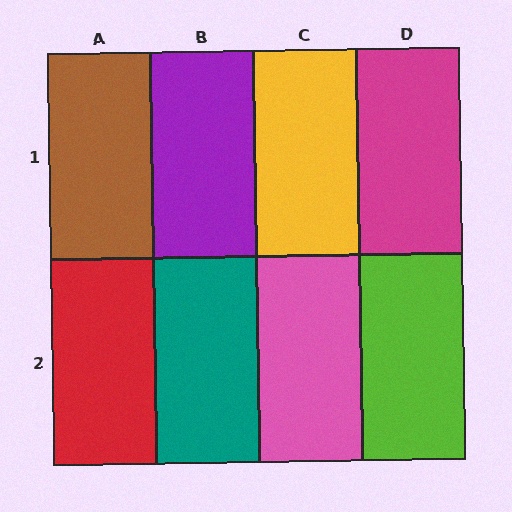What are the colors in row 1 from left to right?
Brown, purple, yellow, magenta.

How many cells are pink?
1 cell is pink.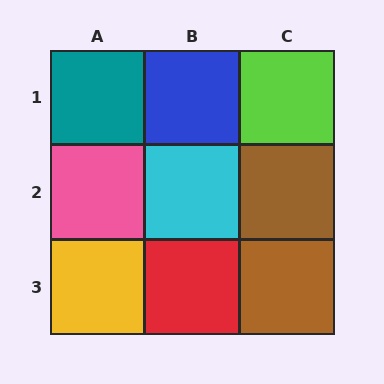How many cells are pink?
1 cell is pink.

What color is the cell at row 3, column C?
Brown.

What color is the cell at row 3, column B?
Red.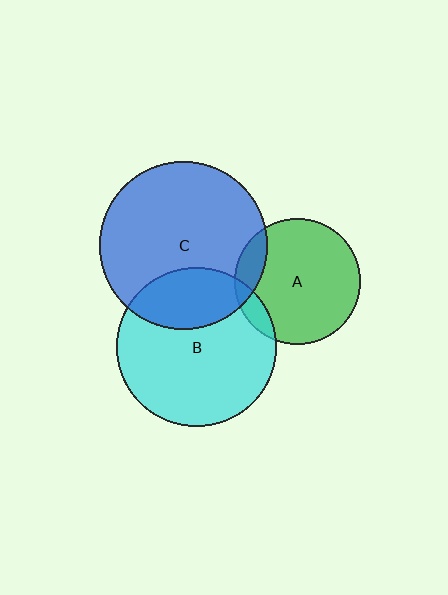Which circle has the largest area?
Circle C (blue).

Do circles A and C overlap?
Yes.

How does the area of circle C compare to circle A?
Approximately 1.8 times.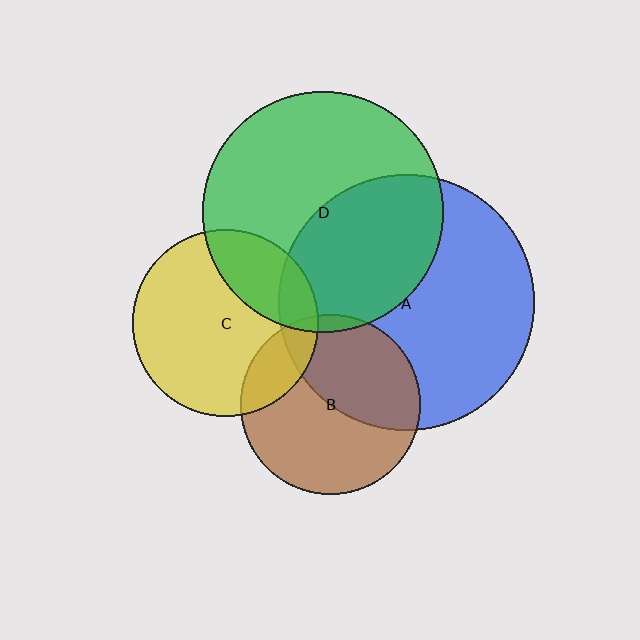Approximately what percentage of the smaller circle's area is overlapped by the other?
Approximately 25%.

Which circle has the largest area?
Circle A (blue).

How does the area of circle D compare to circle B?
Approximately 1.8 times.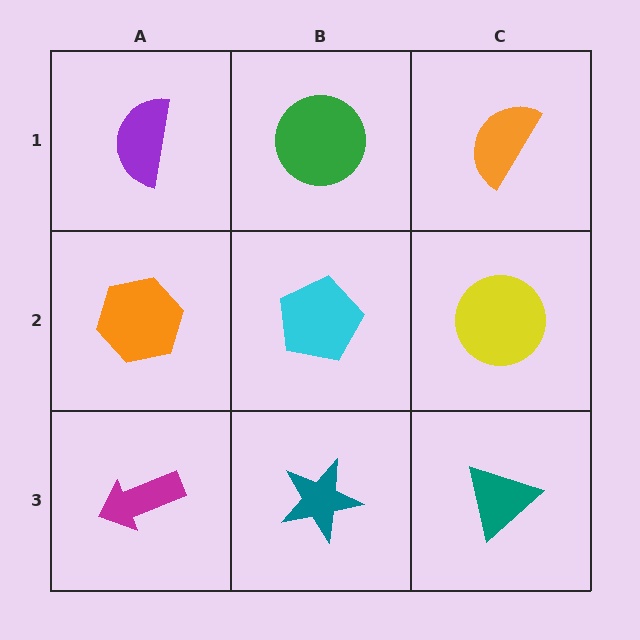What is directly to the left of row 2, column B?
An orange hexagon.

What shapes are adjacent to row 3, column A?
An orange hexagon (row 2, column A), a teal star (row 3, column B).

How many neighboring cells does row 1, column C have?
2.